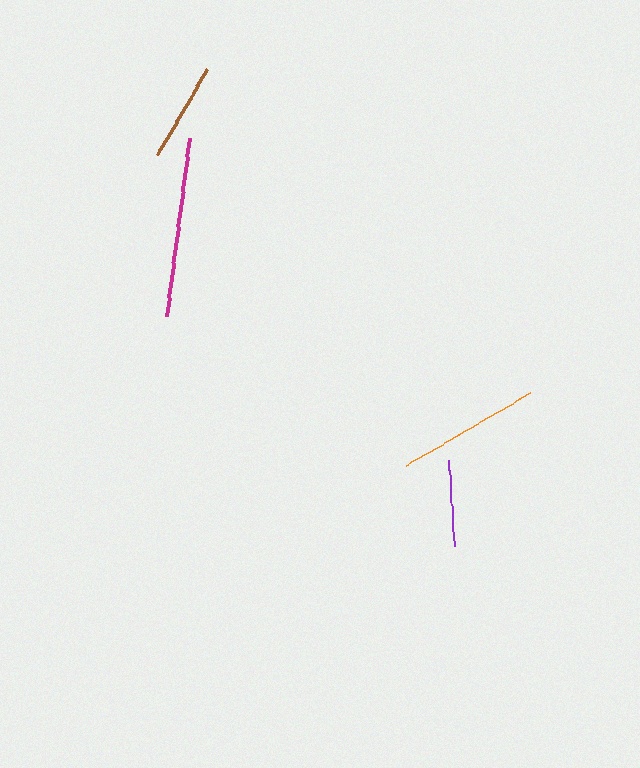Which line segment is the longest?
The magenta line is the longest at approximately 180 pixels.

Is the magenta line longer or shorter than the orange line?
The magenta line is longer than the orange line.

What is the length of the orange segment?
The orange segment is approximately 144 pixels long.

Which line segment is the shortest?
The purple line is the shortest at approximately 86 pixels.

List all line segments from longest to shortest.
From longest to shortest: magenta, orange, brown, purple.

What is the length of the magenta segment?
The magenta segment is approximately 180 pixels long.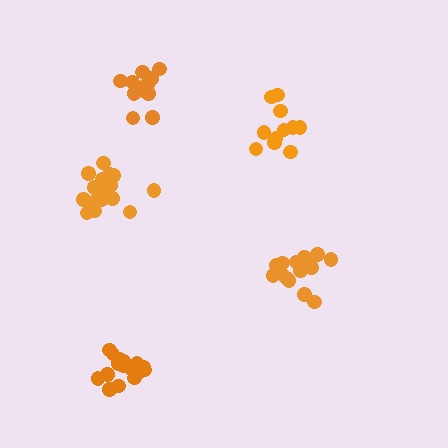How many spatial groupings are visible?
There are 5 spatial groupings.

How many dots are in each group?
Group 1: 13 dots, Group 2: 17 dots, Group 3: 11 dots, Group 4: 15 dots, Group 5: 16 dots (72 total).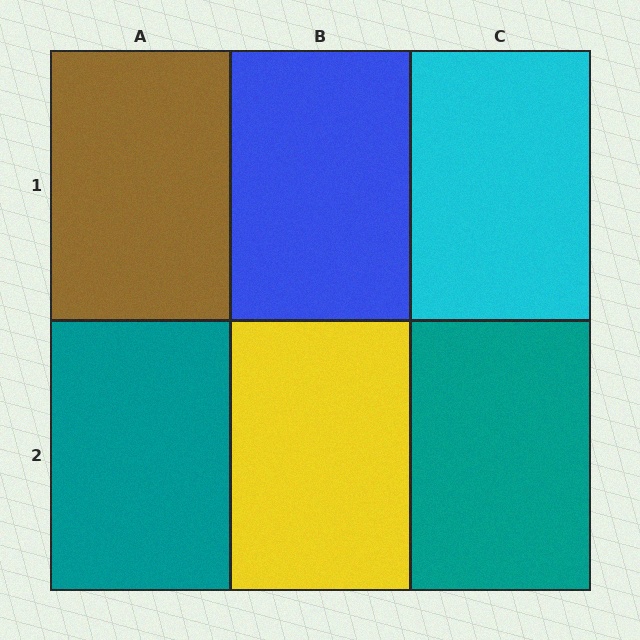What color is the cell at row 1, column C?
Cyan.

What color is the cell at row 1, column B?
Blue.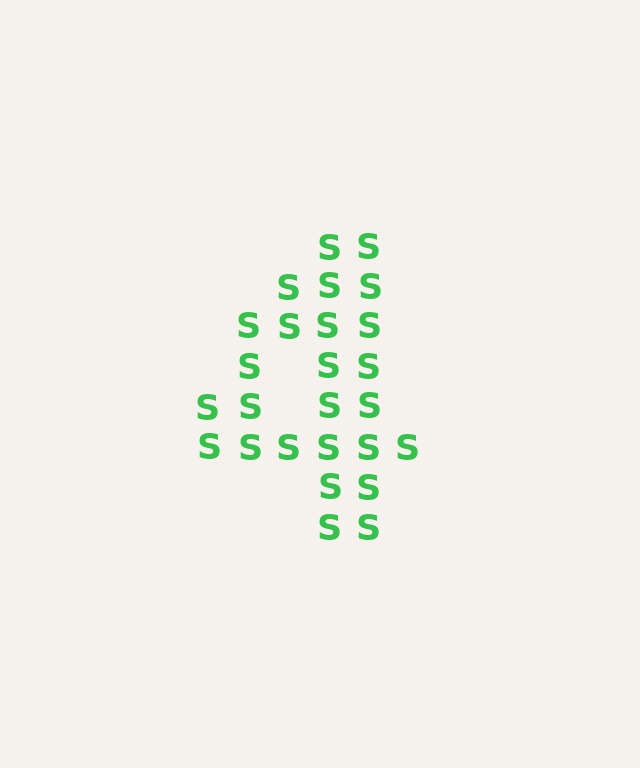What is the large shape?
The large shape is the digit 4.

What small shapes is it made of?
It is made of small letter S's.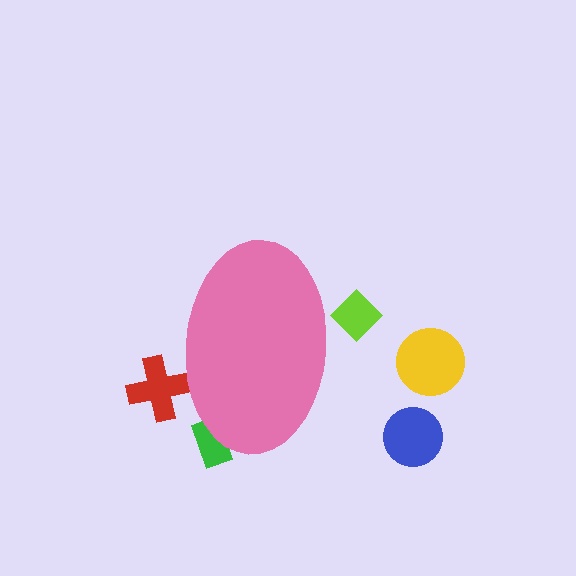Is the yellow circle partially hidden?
No, the yellow circle is fully visible.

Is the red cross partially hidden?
Yes, the red cross is partially hidden behind the pink ellipse.